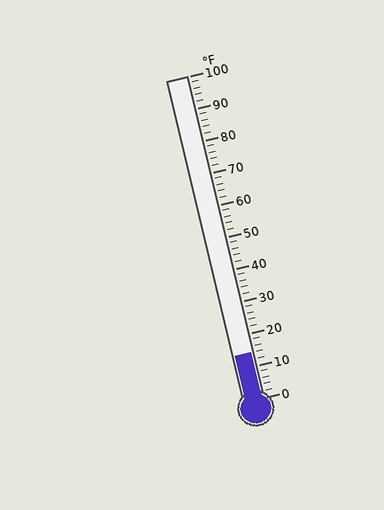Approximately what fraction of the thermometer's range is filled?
The thermometer is filled to approximately 15% of its range.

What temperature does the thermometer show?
The thermometer shows approximately 14°F.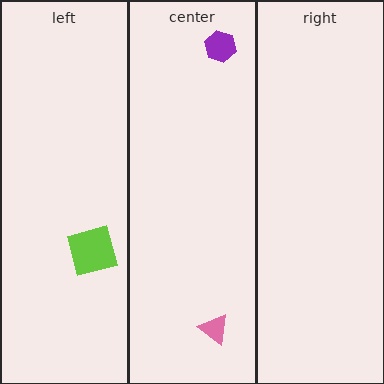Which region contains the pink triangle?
The center region.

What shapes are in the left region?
The lime square.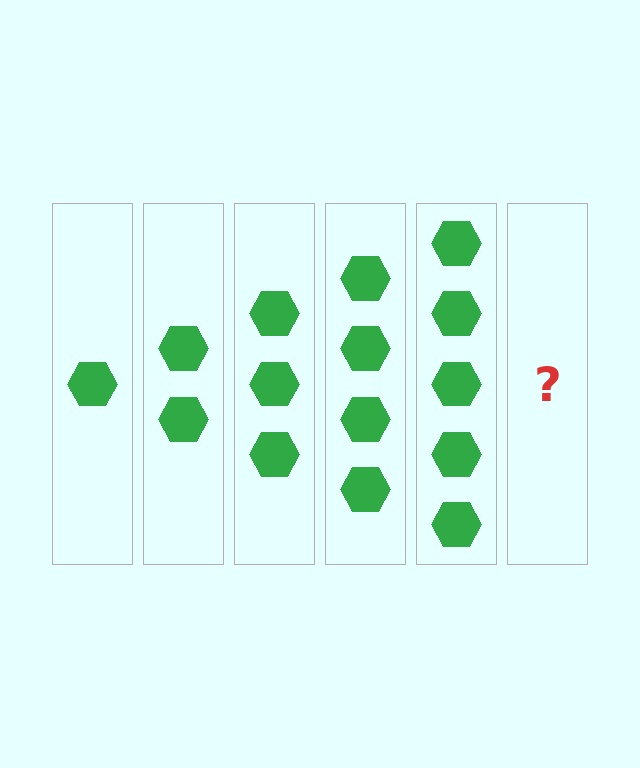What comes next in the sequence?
The next element should be 6 hexagons.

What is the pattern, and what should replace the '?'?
The pattern is that each step adds one more hexagon. The '?' should be 6 hexagons.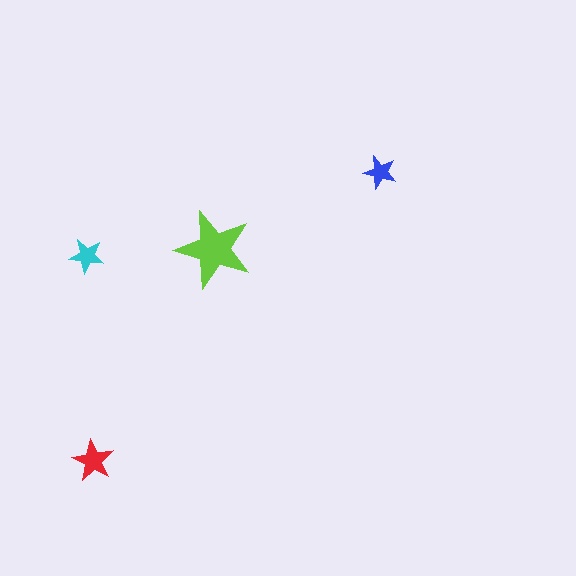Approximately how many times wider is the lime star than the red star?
About 2 times wider.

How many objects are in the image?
There are 4 objects in the image.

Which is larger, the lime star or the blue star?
The lime one.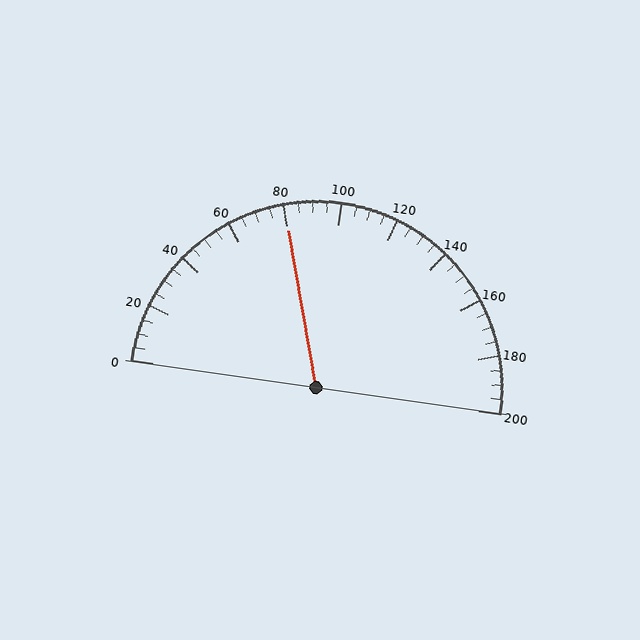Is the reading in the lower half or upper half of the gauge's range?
The reading is in the lower half of the range (0 to 200).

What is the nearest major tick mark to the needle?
The nearest major tick mark is 80.